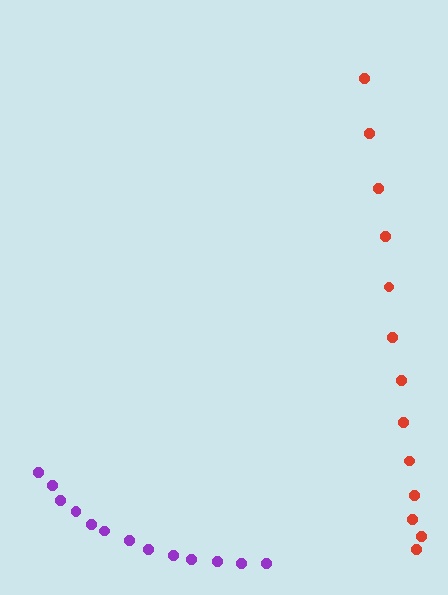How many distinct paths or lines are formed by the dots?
There are 2 distinct paths.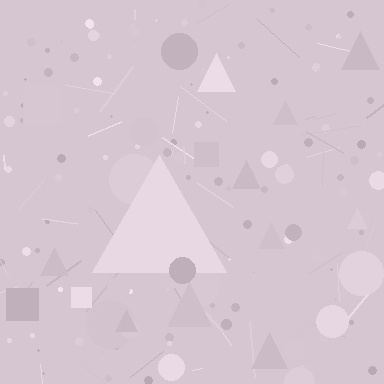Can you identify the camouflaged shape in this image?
The camouflaged shape is a triangle.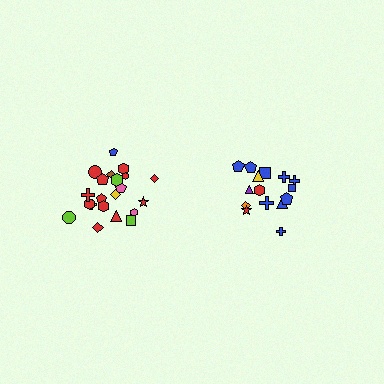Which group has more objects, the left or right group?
The left group.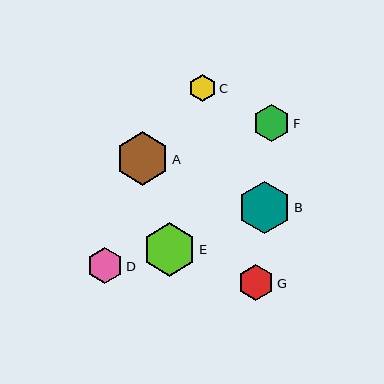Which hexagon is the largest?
Hexagon A is the largest with a size of approximately 54 pixels.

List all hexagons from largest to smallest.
From largest to smallest: A, E, B, F, G, D, C.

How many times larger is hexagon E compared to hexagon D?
Hexagon E is approximately 1.5 times the size of hexagon D.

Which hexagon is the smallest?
Hexagon C is the smallest with a size of approximately 28 pixels.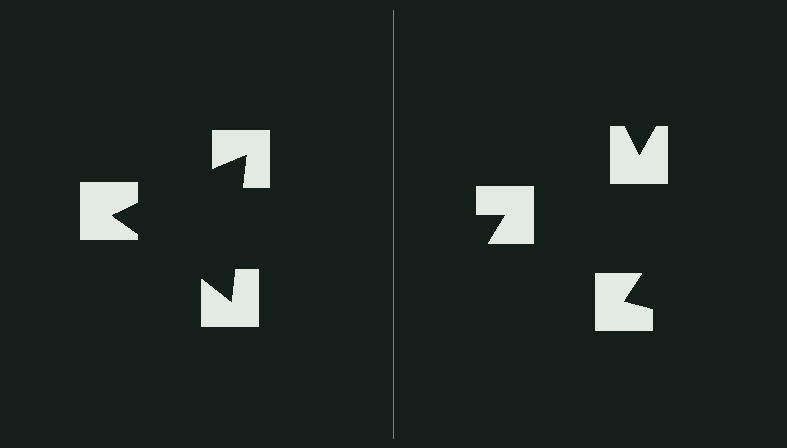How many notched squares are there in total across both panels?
6 — 3 on each side.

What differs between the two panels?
The notched squares are positioned identically on both sides; only the wedge orientations differ. On the left they align to a triangle; on the right they are misaligned.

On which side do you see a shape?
An illusory triangle appears on the left side. On the right side the wedge cuts are rotated, so no coherent shape forms.